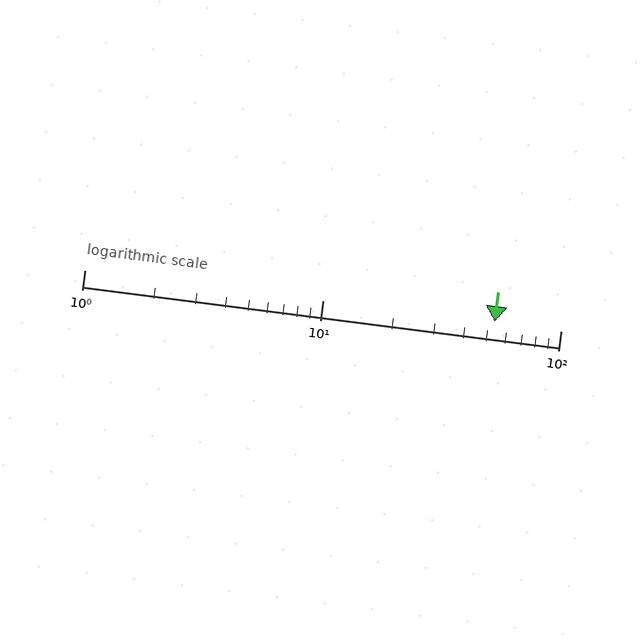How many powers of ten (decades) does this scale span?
The scale spans 2 decades, from 1 to 100.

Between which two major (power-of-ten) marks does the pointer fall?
The pointer is between 10 and 100.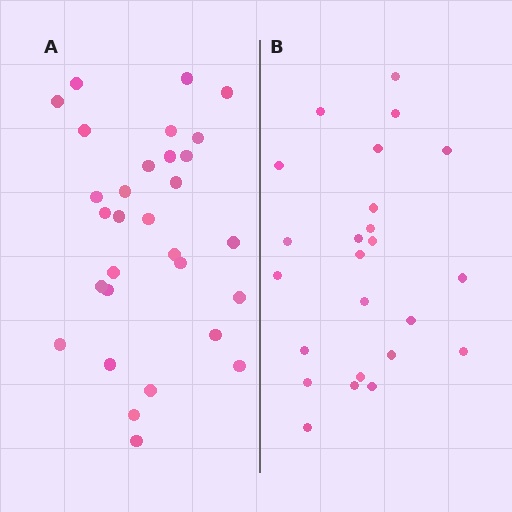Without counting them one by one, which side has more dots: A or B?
Region A (the left region) has more dots.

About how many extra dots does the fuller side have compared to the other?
Region A has about 6 more dots than region B.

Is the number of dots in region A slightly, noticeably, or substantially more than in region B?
Region A has noticeably more, but not dramatically so. The ratio is roughly 1.2 to 1.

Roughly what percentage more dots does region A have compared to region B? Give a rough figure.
About 25% more.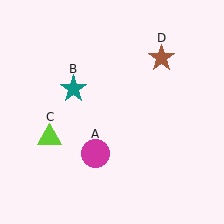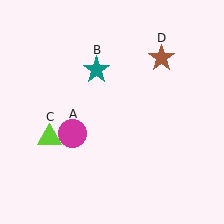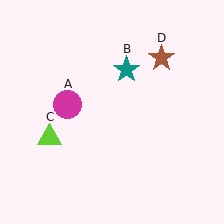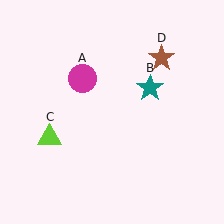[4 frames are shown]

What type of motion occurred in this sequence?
The magenta circle (object A), teal star (object B) rotated clockwise around the center of the scene.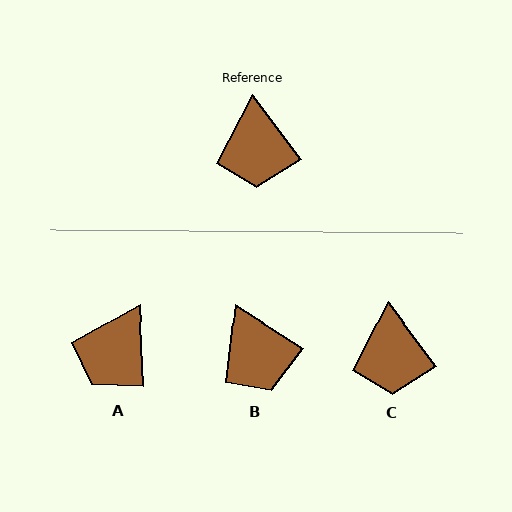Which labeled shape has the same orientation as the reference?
C.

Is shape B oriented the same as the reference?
No, it is off by about 21 degrees.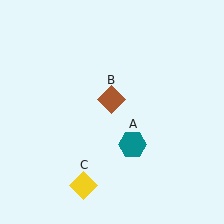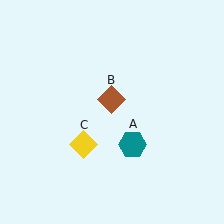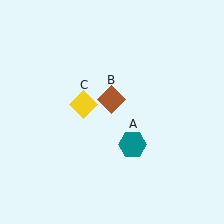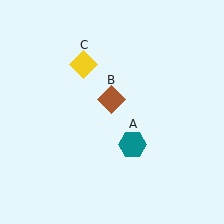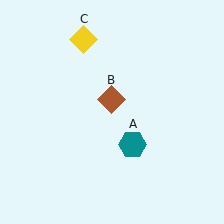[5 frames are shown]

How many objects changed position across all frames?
1 object changed position: yellow diamond (object C).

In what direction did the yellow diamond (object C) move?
The yellow diamond (object C) moved up.